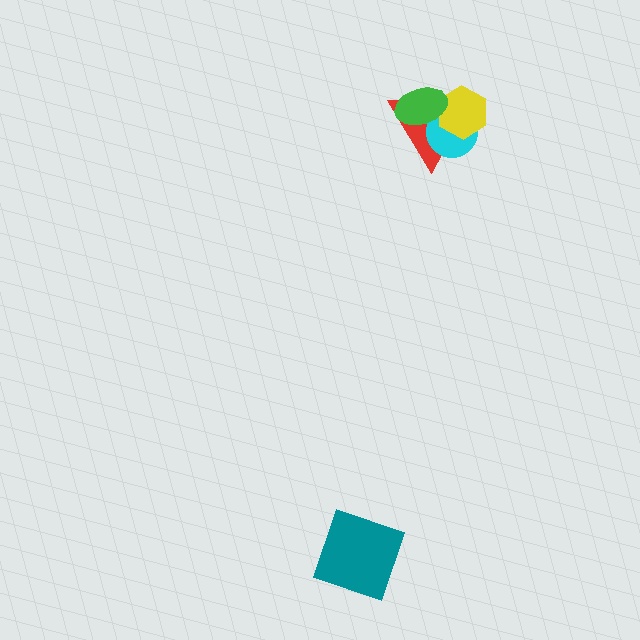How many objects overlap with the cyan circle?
3 objects overlap with the cyan circle.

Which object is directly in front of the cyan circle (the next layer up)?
The yellow hexagon is directly in front of the cyan circle.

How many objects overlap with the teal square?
0 objects overlap with the teal square.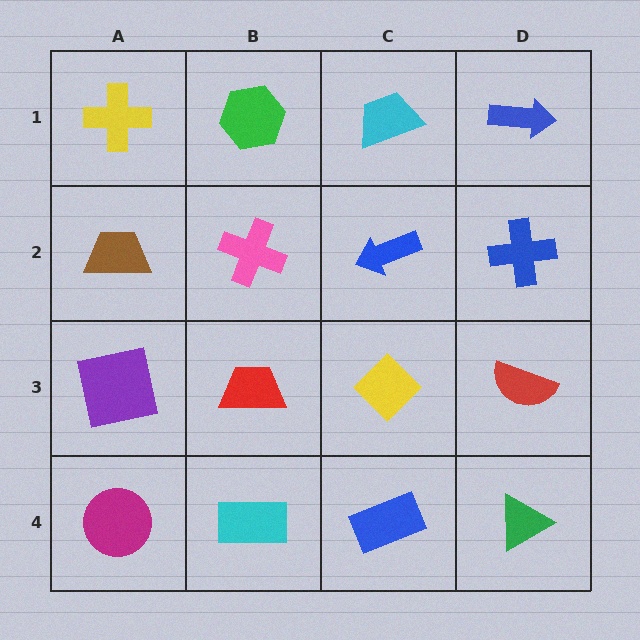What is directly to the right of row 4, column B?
A blue rectangle.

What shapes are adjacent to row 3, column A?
A brown trapezoid (row 2, column A), a magenta circle (row 4, column A), a red trapezoid (row 3, column B).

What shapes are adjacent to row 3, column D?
A blue cross (row 2, column D), a green triangle (row 4, column D), a yellow diamond (row 3, column C).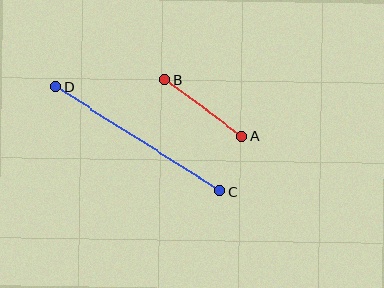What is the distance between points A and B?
The distance is approximately 96 pixels.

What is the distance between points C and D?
The distance is approximately 195 pixels.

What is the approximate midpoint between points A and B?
The midpoint is at approximately (203, 108) pixels.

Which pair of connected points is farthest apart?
Points C and D are farthest apart.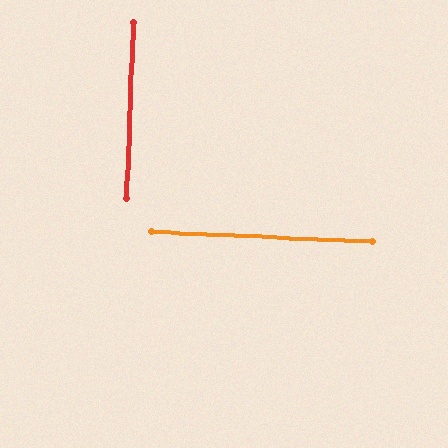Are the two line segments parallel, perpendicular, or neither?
Perpendicular — they meet at approximately 90°.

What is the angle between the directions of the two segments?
Approximately 90 degrees.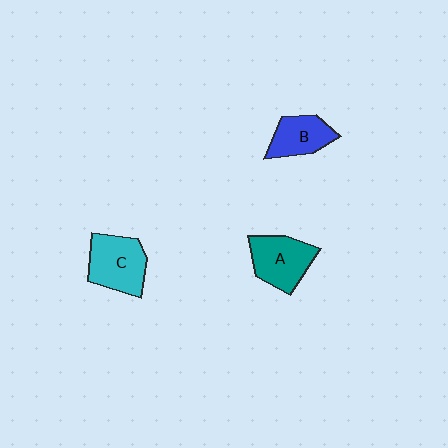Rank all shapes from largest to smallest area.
From largest to smallest: C (cyan), A (teal), B (blue).